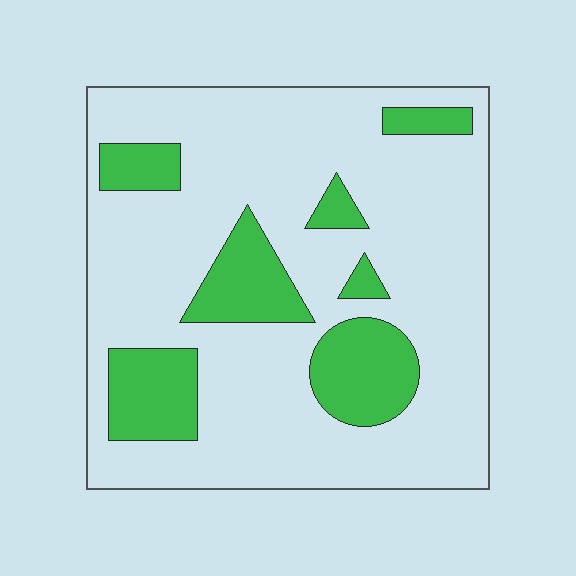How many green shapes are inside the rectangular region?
7.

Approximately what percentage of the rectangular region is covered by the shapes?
Approximately 20%.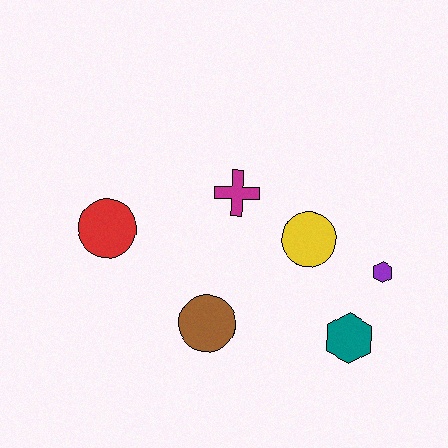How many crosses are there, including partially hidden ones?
There is 1 cross.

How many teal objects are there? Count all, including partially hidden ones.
There is 1 teal object.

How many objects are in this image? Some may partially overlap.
There are 6 objects.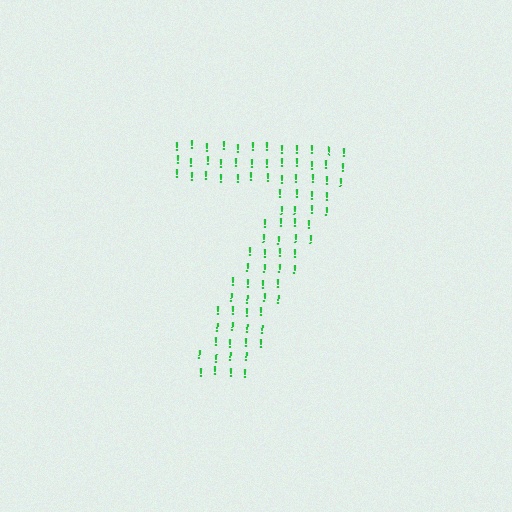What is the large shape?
The large shape is the digit 7.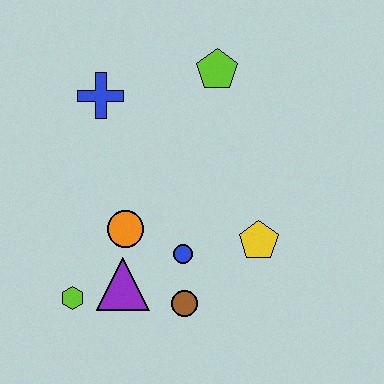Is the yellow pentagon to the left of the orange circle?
No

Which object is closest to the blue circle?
The brown circle is closest to the blue circle.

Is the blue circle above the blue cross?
No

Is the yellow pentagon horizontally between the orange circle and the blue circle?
No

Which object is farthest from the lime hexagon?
The lime pentagon is farthest from the lime hexagon.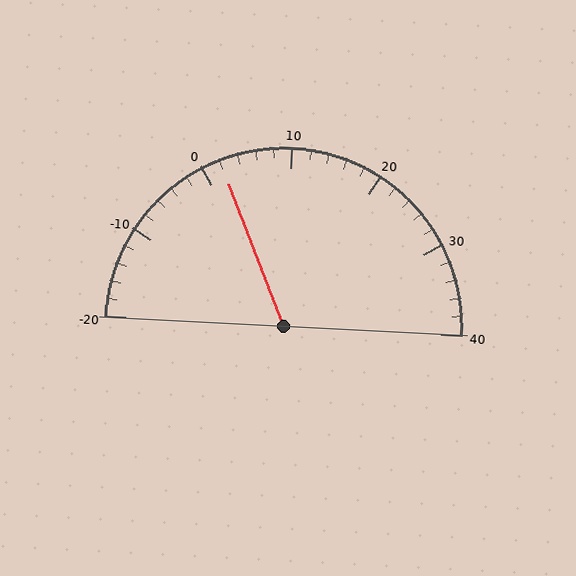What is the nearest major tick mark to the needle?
The nearest major tick mark is 0.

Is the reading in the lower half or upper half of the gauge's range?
The reading is in the lower half of the range (-20 to 40).